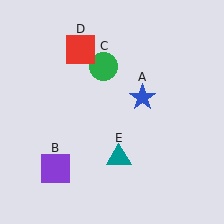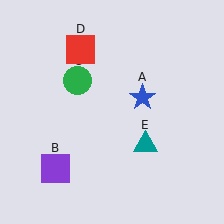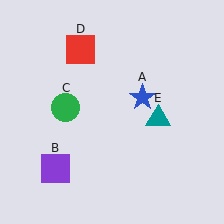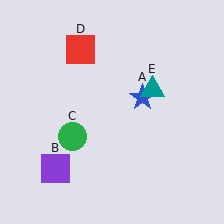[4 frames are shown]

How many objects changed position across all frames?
2 objects changed position: green circle (object C), teal triangle (object E).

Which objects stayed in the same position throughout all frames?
Blue star (object A) and purple square (object B) and red square (object D) remained stationary.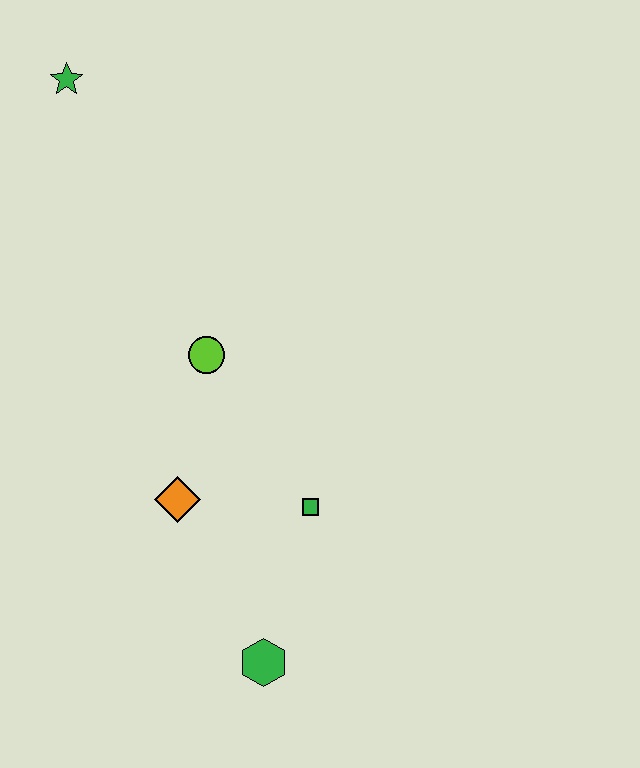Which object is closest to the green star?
The lime circle is closest to the green star.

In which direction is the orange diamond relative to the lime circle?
The orange diamond is below the lime circle.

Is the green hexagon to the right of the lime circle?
Yes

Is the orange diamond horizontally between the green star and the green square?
Yes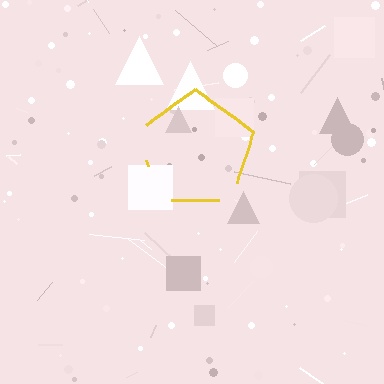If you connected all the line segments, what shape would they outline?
They would outline a pentagon.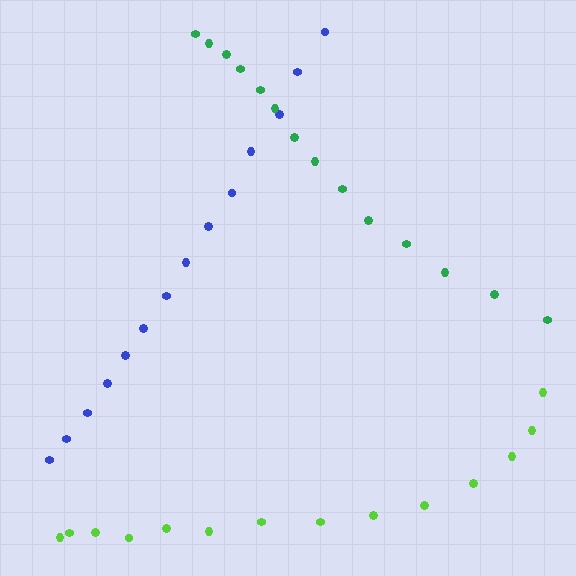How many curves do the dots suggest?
There are 3 distinct paths.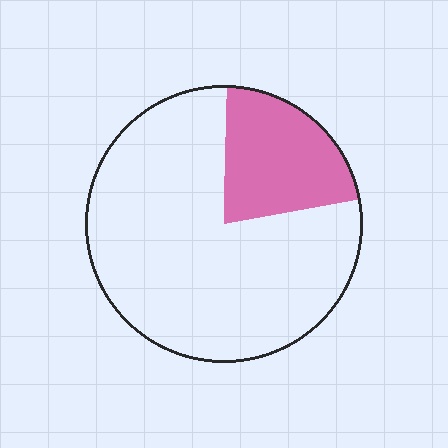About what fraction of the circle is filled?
About one fifth (1/5).